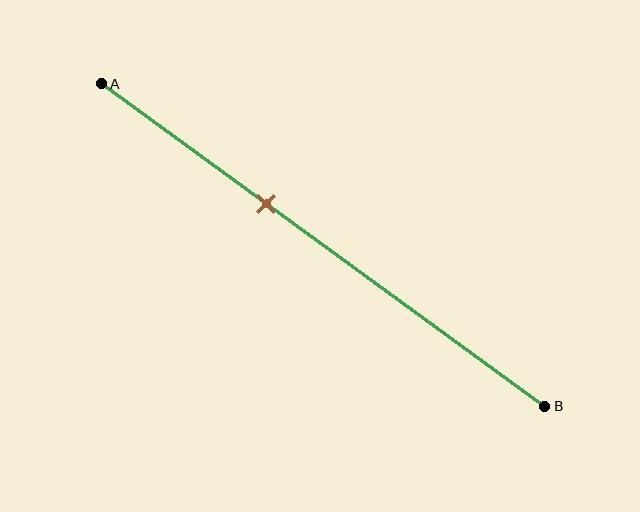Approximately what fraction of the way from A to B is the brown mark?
The brown mark is approximately 35% of the way from A to B.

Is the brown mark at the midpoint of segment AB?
No, the mark is at about 35% from A, not at the 50% midpoint.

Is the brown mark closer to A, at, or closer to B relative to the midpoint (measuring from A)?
The brown mark is closer to point A than the midpoint of segment AB.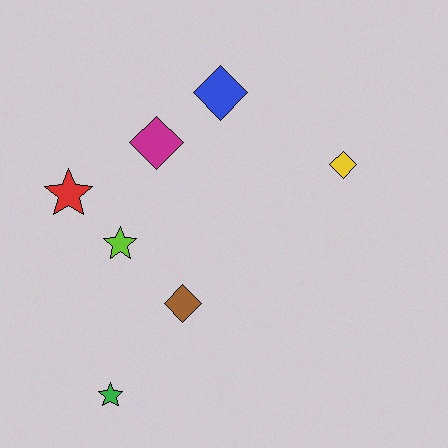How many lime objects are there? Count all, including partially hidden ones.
There is 1 lime object.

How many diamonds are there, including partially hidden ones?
There are 4 diamonds.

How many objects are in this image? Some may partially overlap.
There are 7 objects.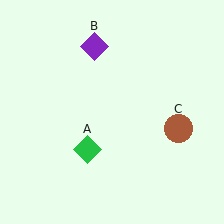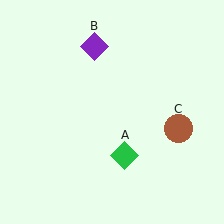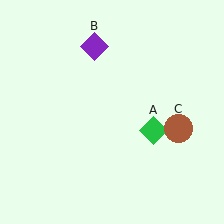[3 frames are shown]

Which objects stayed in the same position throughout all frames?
Purple diamond (object B) and brown circle (object C) remained stationary.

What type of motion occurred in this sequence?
The green diamond (object A) rotated counterclockwise around the center of the scene.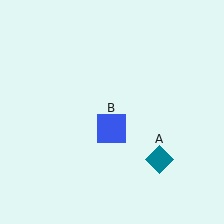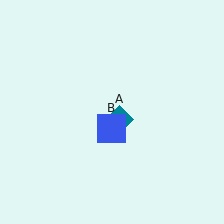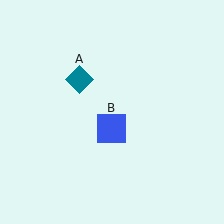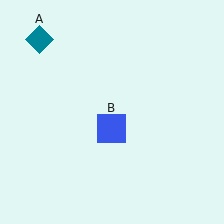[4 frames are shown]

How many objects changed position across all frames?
1 object changed position: teal diamond (object A).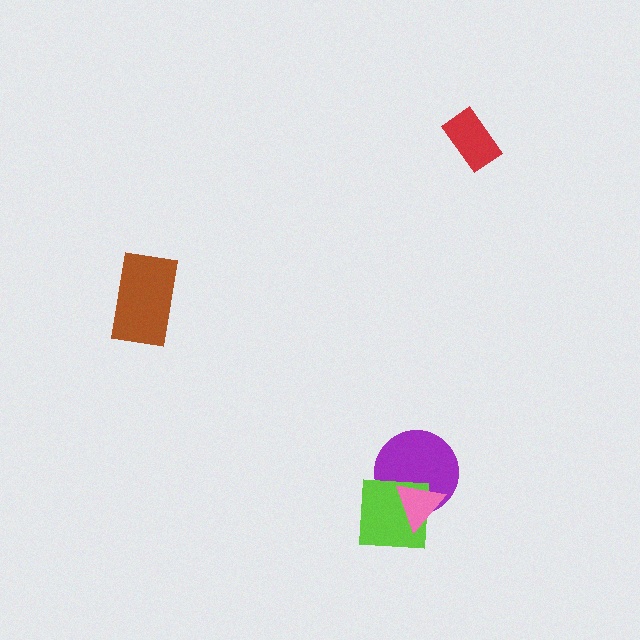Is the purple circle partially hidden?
Yes, it is partially covered by another shape.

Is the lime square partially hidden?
Yes, it is partially covered by another shape.